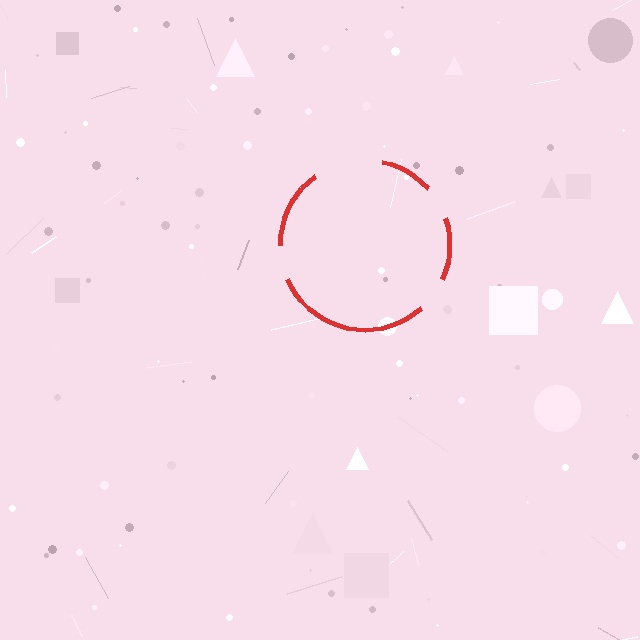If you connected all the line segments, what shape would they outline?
They would outline a circle.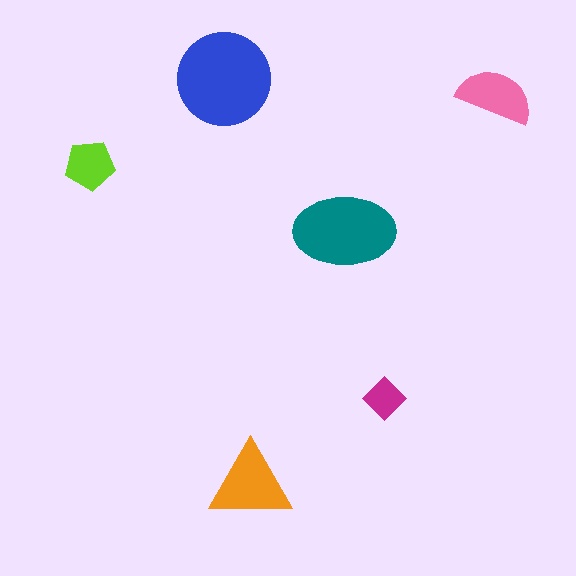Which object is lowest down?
The orange triangle is bottommost.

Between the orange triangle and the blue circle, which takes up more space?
The blue circle.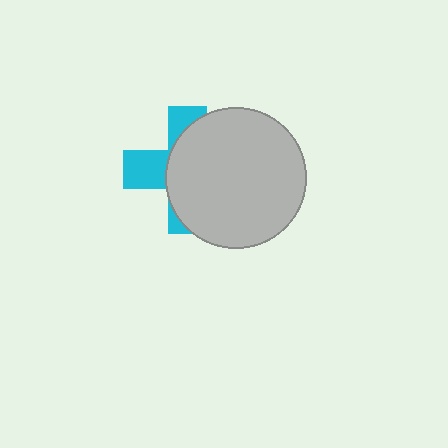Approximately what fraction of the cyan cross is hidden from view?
Roughly 65% of the cyan cross is hidden behind the light gray circle.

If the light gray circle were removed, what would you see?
You would see the complete cyan cross.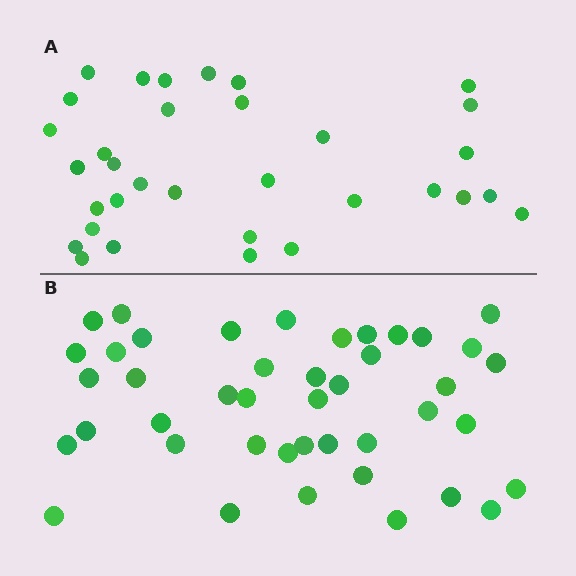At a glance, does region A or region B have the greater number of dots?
Region B (the bottom region) has more dots.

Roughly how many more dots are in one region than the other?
Region B has roughly 10 or so more dots than region A.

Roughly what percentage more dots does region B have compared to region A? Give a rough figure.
About 30% more.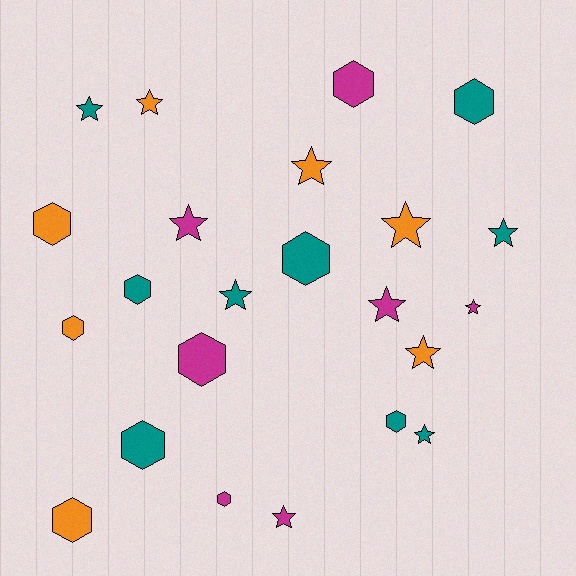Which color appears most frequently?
Teal, with 9 objects.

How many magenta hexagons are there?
There are 3 magenta hexagons.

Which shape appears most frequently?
Star, with 12 objects.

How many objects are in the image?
There are 23 objects.